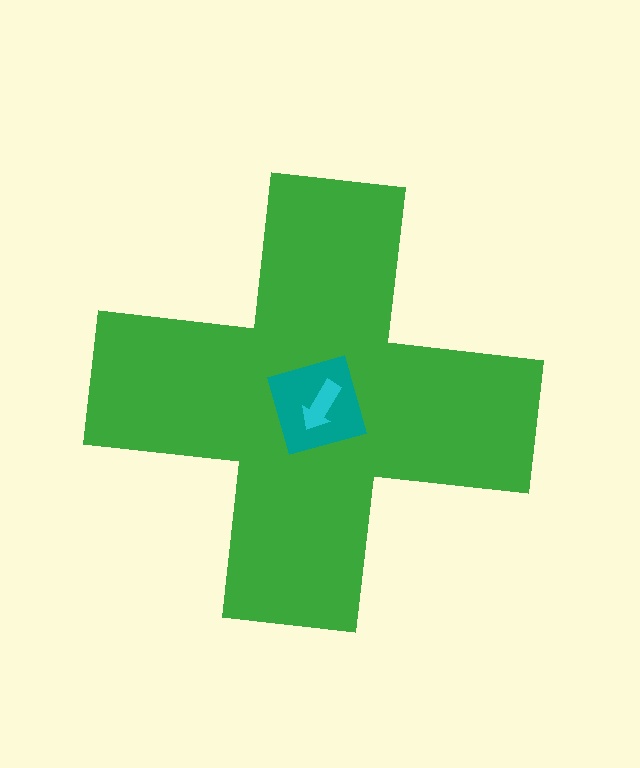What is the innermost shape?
The cyan arrow.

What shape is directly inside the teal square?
The cyan arrow.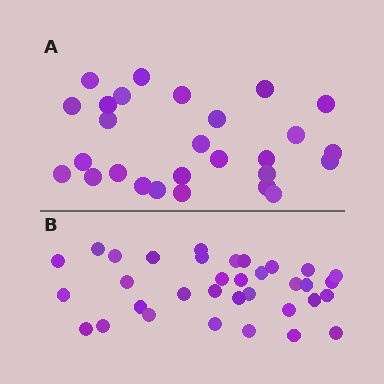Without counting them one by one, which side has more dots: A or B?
Region B (the bottom region) has more dots.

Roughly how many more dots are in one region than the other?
Region B has roughly 8 or so more dots than region A.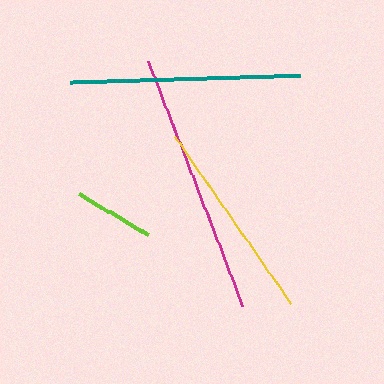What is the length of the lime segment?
The lime segment is approximately 80 pixels long.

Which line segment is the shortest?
The lime line is the shortest at approximately 80 pixels.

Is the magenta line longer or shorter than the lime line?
The magenta line is longer than the lime line.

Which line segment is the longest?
The magenta line is the longest at approximately 262 pixels.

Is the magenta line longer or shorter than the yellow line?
The magenta line is longer than the yellow line.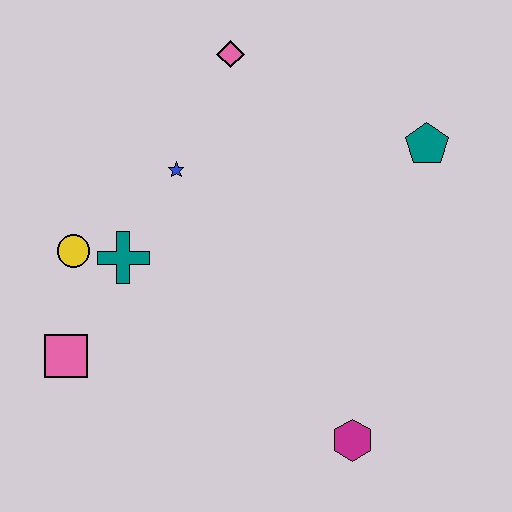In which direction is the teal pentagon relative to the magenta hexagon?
The teal pentagon is above the magenta hexagon.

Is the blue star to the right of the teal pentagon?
No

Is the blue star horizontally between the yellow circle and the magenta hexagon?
Yes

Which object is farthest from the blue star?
The magenta hexagon is farthest from the blue star.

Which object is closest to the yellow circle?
The teal cross is closest to the yellow circle.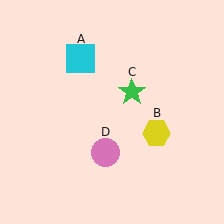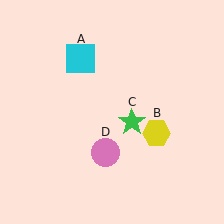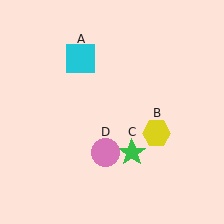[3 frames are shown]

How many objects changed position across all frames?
1 object changed position: green star (object C).